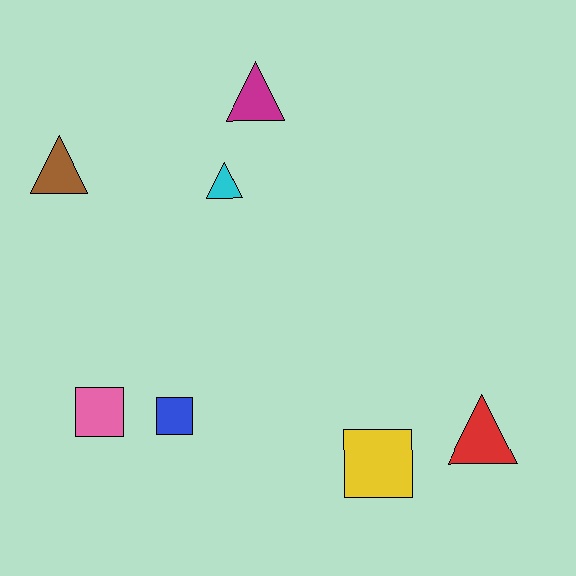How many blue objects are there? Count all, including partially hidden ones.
There is 1 blue object.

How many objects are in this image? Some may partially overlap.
There are 7 objects.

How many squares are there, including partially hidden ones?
There are 3 squares.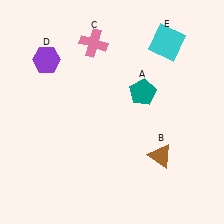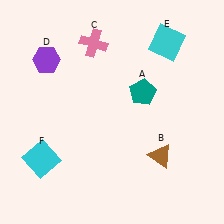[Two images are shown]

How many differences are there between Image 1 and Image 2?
There is 1 difference between the two images.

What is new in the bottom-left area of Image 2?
A cyan square (F) was added in the bottom-left area of Image 2.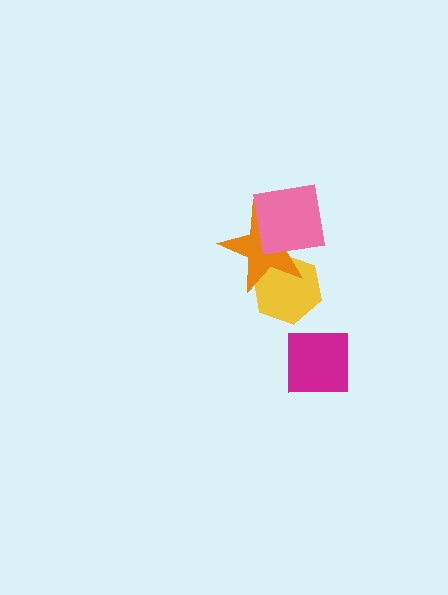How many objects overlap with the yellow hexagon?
2 objects overlap with the yellow hexagon.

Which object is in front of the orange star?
The pink square is in front of the orange star.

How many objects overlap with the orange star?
2 objects overlap with the orange star.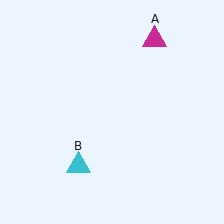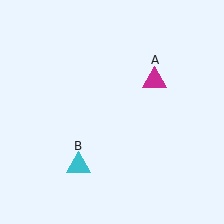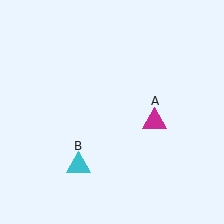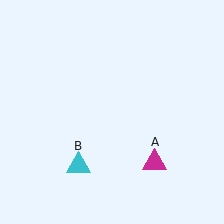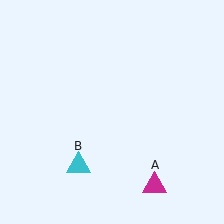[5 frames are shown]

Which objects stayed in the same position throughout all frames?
Cyan triangle (object B) remained stationary.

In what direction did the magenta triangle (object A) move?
The magenta triangle (object A) moved down.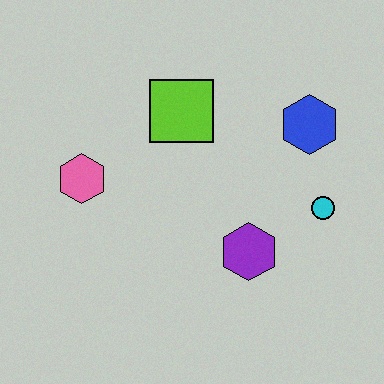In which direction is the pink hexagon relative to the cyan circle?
The pink hexagon is to the left of the cyan circle.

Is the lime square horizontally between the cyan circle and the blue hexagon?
No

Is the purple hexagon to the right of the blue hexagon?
No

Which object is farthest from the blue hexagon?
The pink hexagon is farthest from the blue hexagon.